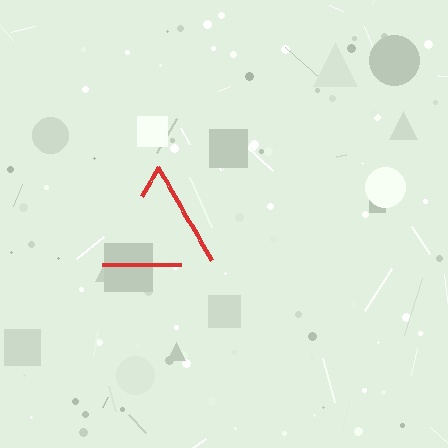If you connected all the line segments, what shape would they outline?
They would outline a triangle.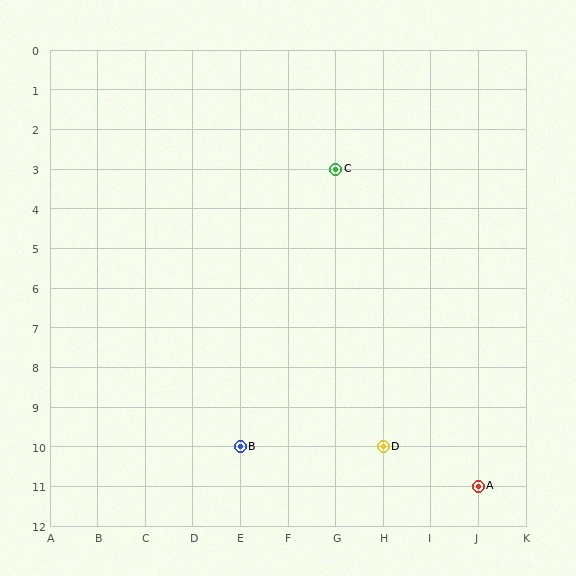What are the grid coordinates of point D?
Point D is at grid coordinates (H, 10).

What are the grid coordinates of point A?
Point A is at grid coordinates (J, 11).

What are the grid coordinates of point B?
Point B is at grid coordinates (E, 10).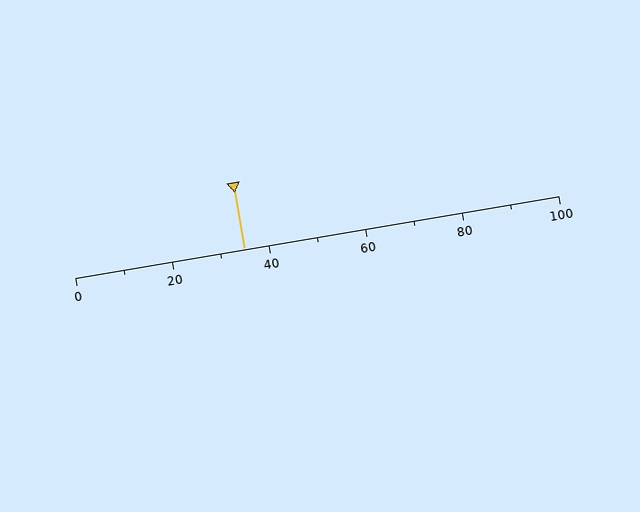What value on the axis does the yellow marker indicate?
The marker indicates approximately 35.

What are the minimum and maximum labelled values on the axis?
The axis runs from 0 to 100.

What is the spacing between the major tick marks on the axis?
The major ticks are spaced 20 apart.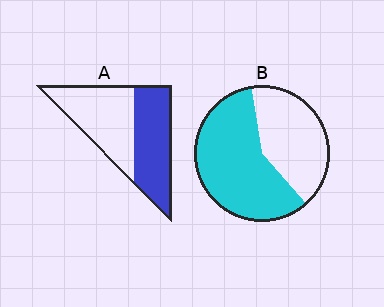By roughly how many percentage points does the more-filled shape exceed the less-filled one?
By roughly 10 percentage points (B over A).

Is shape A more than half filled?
Roughly half.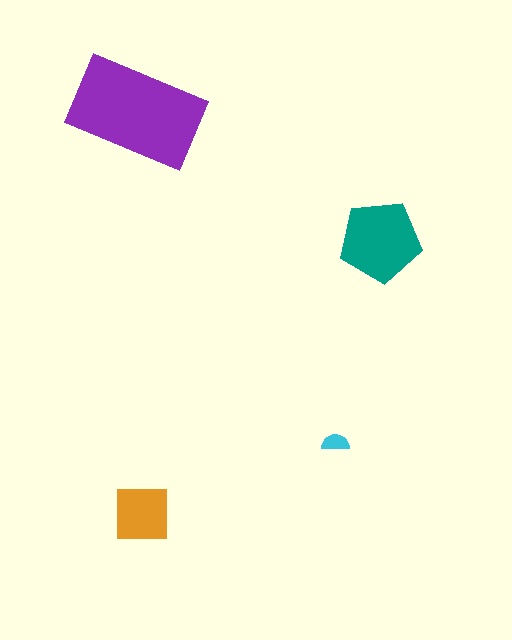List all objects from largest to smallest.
The purple rectangle, the teal pentagon, the orange square, the cyan semicircle.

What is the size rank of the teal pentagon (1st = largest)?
2nd.